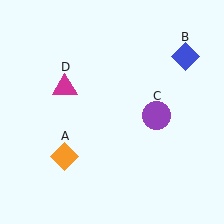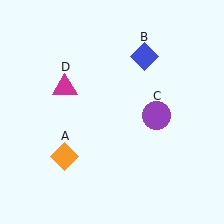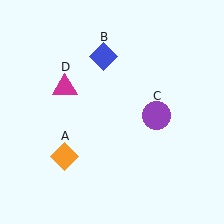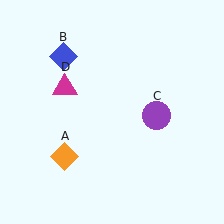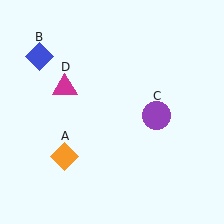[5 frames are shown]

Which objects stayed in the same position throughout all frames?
Orange diamond (object A) and purple circle (object C) and magenta triangle (object D) remained stationary.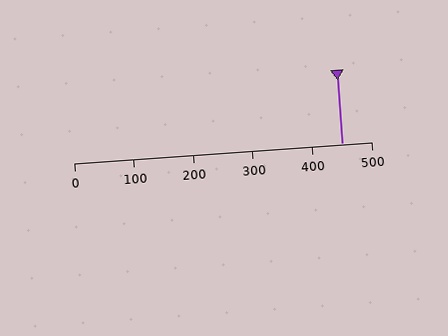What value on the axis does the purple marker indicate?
The marker indicates approximately 450.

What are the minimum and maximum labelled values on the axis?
The axis runs from 0 to 500.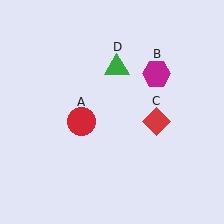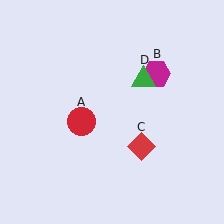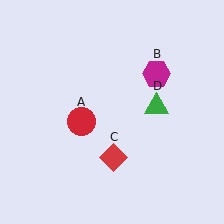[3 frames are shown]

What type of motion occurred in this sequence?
The red diamond (object C), green triangle (object D) rotated clockwise around the center of the scene.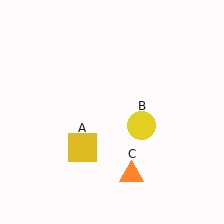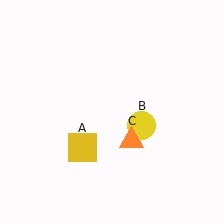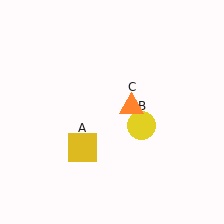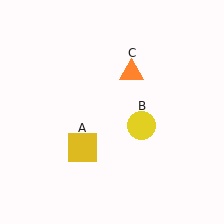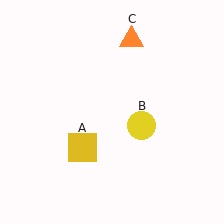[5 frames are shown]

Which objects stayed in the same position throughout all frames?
Yellow square (object A) and yellow circle (object B) remained stationary.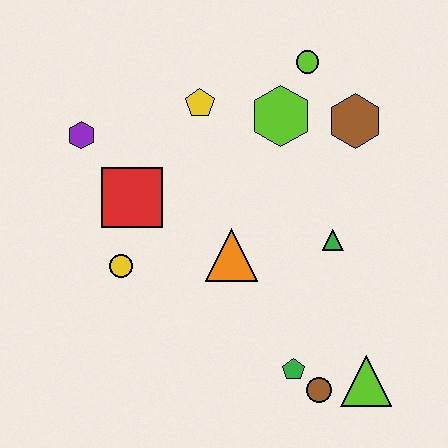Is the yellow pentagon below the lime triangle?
No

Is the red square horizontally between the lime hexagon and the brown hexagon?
No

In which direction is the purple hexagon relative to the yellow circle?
The purple hexagon is above the yellow circle.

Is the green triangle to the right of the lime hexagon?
Yes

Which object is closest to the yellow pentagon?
The lime hexagon is closest to the yellow pentagon.